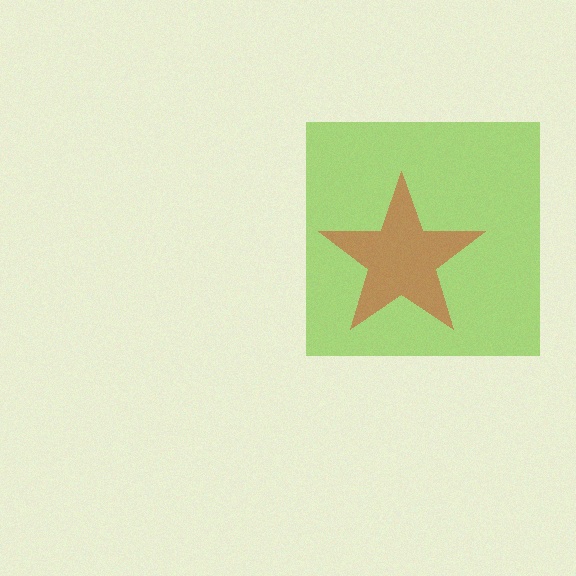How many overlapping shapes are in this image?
There are 2 overlapping shapes in the image.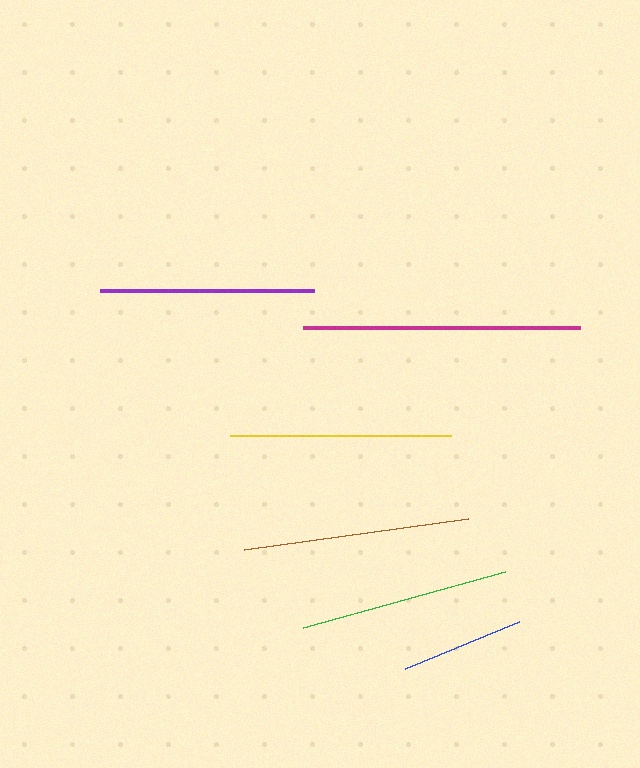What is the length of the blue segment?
The blue segment is approximately 124 pixels long.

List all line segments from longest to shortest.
From longest to shortest: magenta, brown, yellow, purple, green, blue.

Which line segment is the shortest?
The blue line is the shortest at approximately 124 pixels.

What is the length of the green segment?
The green segment is approximately 211 pixels long.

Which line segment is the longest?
The magenta line is the longest at approximately 277 pixels.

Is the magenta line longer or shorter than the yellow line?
The magenta line is longer than the yellow line.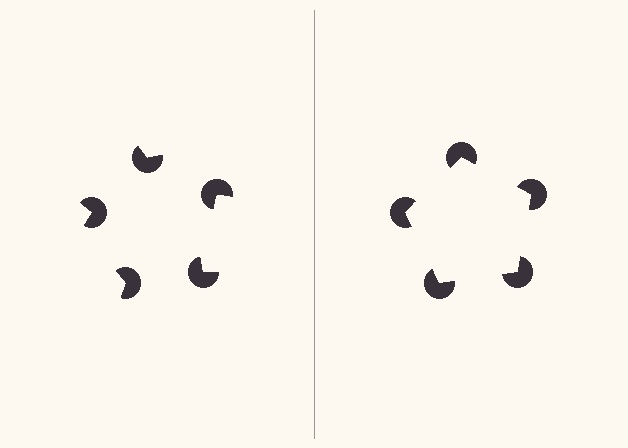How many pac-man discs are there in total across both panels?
10 — 5 on each side.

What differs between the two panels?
The pac-man discs are positioned identically on both sides; only the wedge orientations differ. On the right they align to a pentagon; on the left they are misaligned.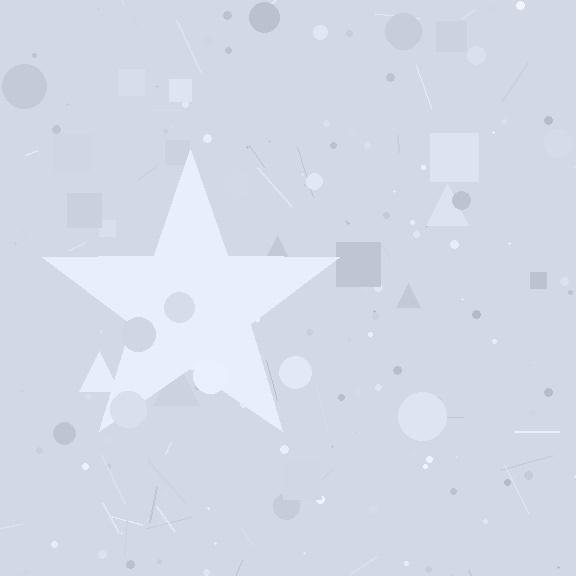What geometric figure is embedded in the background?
A star is embedded in the background.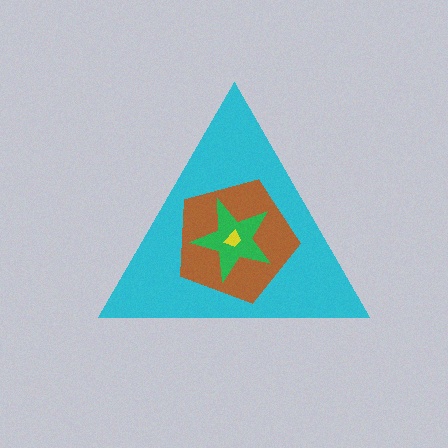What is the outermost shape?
The cyan triangle.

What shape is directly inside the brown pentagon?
The green star.